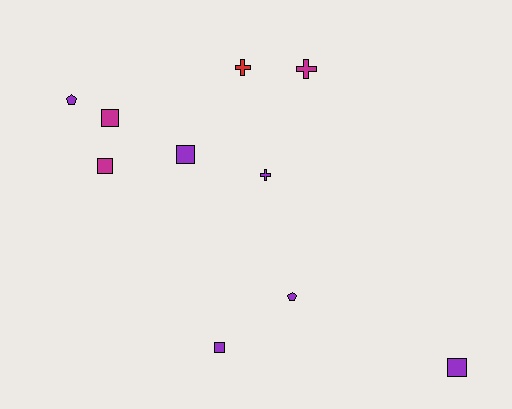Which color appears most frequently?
Purple, with 6 objects.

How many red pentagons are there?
There are no red pentagons.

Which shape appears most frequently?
Square, with 5 objects.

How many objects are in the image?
There are 10 objects.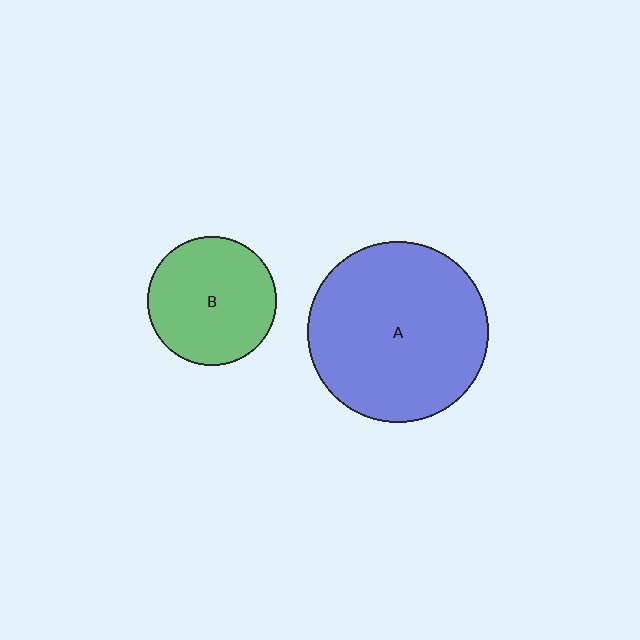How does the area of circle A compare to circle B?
Approximately 2.0 times.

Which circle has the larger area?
Circle A (blue).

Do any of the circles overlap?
No, none of the circles overlap.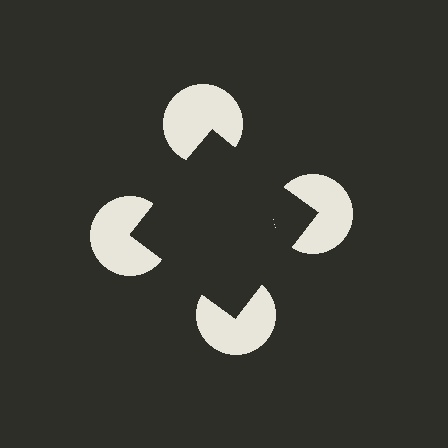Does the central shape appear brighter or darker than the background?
It typically appears slightly darker than the background, even though no actual brightness change is drawn.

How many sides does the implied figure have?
4 sides.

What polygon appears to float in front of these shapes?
An illusory square — its edges are inferred from the aligned wedge cuts in the pac-man discs, not physically drawn.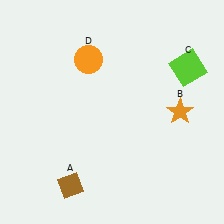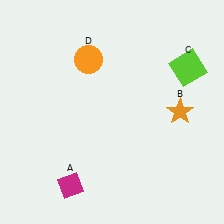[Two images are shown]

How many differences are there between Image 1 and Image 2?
There is 1 difference between the two images.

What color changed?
The diamond (A) changed from brown in Image 1 to magenta in Image 2.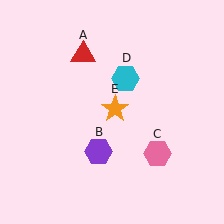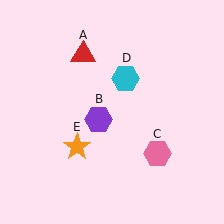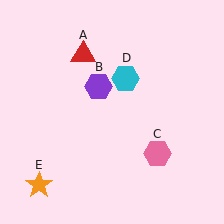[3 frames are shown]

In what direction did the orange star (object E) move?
The orange star (object E) moved down and to the left.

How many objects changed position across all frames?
2 objects changed position: purple hexagon (object B), orange star (object E).